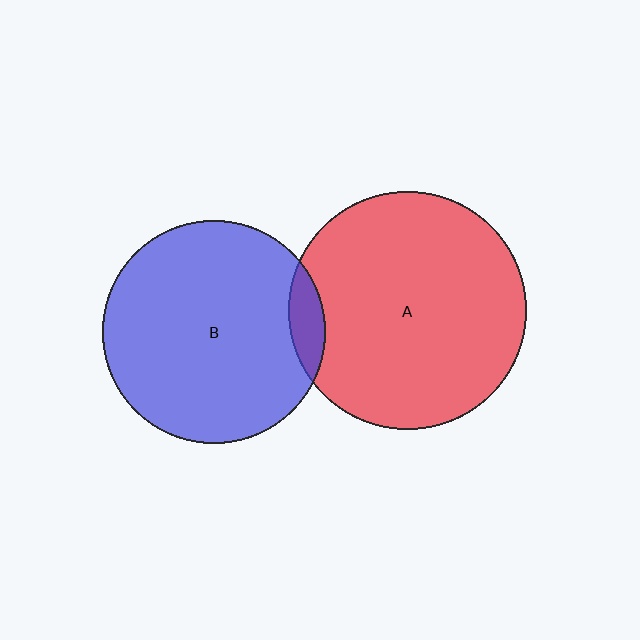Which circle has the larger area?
Circle A (red).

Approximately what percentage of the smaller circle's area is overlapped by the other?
Approximately 10%.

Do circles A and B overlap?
Yes.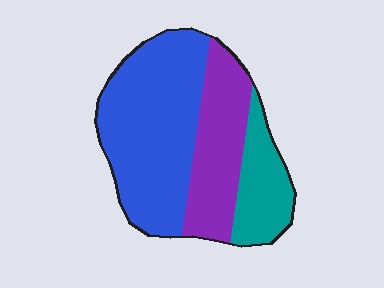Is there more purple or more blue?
Blue.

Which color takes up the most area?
Blue, at roughly 50%.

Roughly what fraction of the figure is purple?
Purple takes up between a sixth and a third of the figure.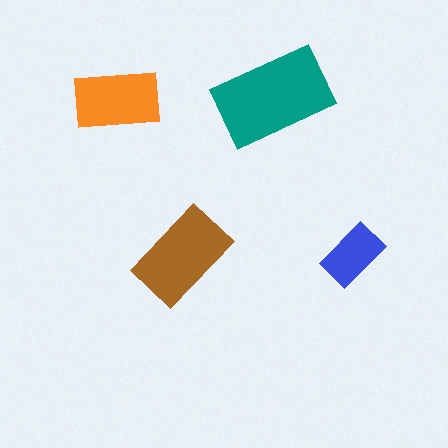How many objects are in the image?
There are 4 objects in the image.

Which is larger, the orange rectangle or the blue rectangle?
The orange one.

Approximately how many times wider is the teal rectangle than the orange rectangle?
About 1.5 times wider.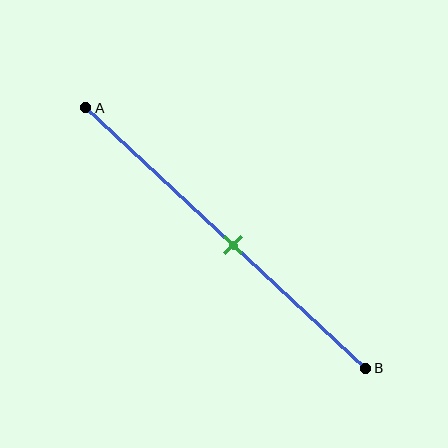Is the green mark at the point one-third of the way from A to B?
No, the mark is at about 55% from A, not at the 33% one-third point.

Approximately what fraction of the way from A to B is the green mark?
The green mark is approximately 55% of the way from A to B.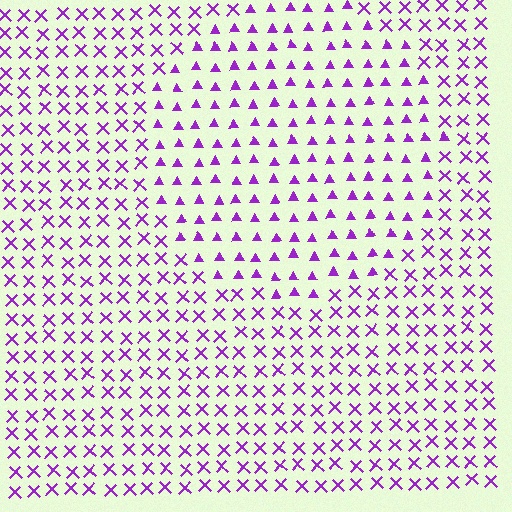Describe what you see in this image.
The image is filled with small purple elements arranged in a uniform grid. A circle-shaped region contains triangles, while the surrounding area contains X marks. The boundary is defined purely by the change in element shape.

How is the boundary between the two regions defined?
The boundary is defined by a change in element shape: triangles inside vs. X marks outside. All elements share the same color and spacing.